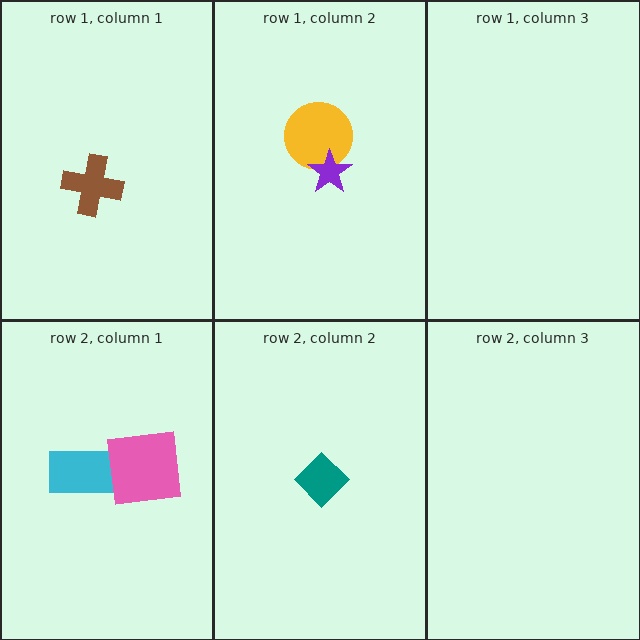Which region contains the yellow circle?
The row 1, column 2 region.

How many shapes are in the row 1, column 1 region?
1.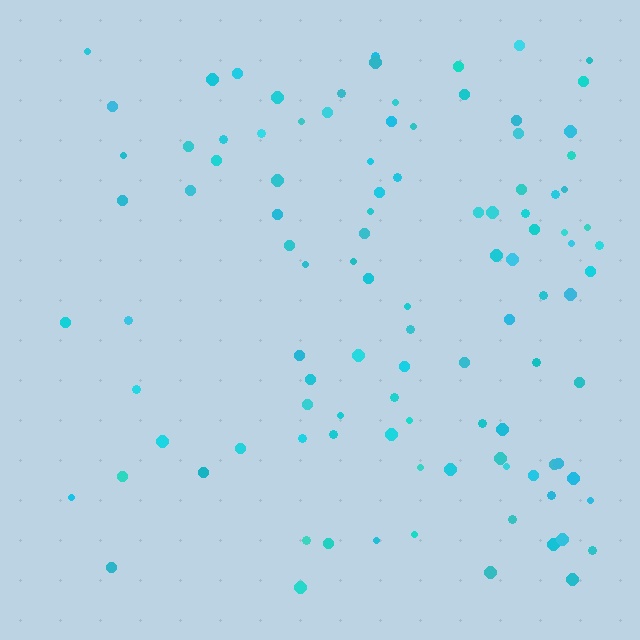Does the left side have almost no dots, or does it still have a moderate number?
Still a moderate number, just noticeably fewer than the right.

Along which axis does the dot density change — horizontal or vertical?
Horizontal.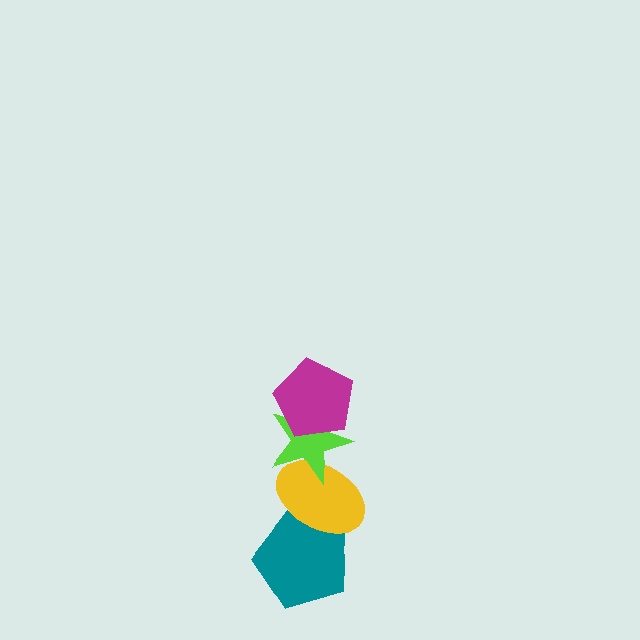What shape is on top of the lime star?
The magenta pentagon is on top of the lime star.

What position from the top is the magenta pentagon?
The magenta pentagon is 1st from the top.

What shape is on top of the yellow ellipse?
The lime star is on top of the yellow ellipse.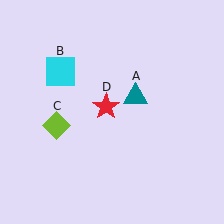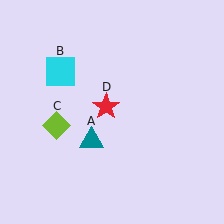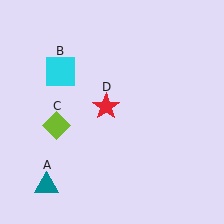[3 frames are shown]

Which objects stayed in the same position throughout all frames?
Cyan square (object B) and lime diamond (object C) and red star (object D) remained stationary.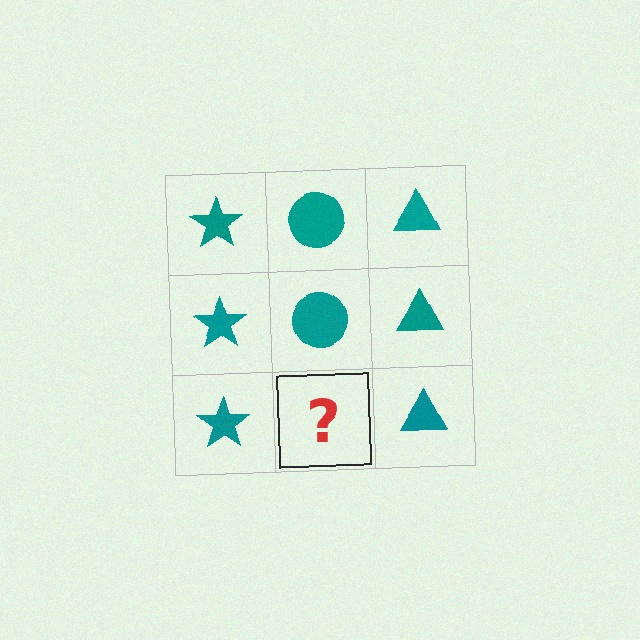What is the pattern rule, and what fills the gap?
The rule is that each column has a consistent shape. The gap should be filled with a teal circle.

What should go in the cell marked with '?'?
The missing cell should contain a teal circle.